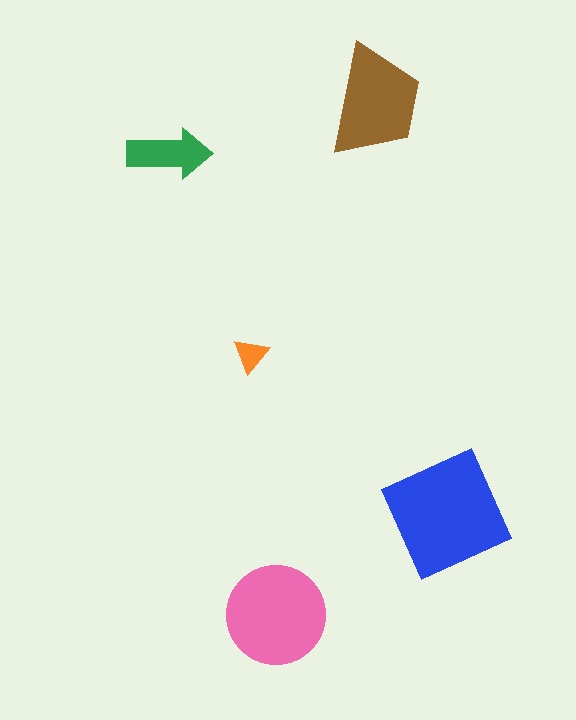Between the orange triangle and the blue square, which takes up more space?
The blue square.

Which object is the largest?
The blue square.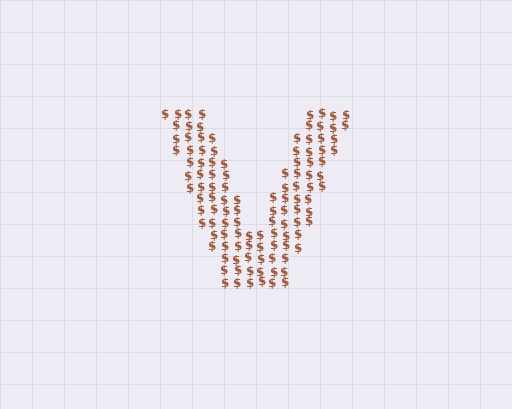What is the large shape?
The large shape is the letter V.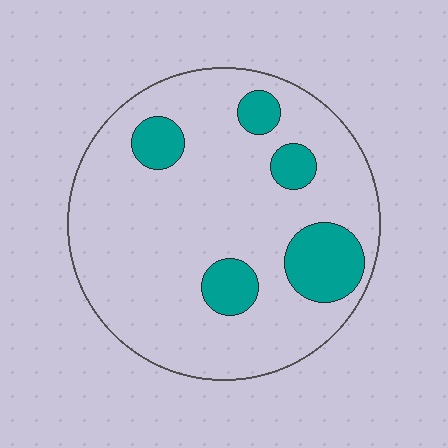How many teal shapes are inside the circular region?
5.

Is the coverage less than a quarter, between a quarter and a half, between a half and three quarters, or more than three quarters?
Less than a quarter.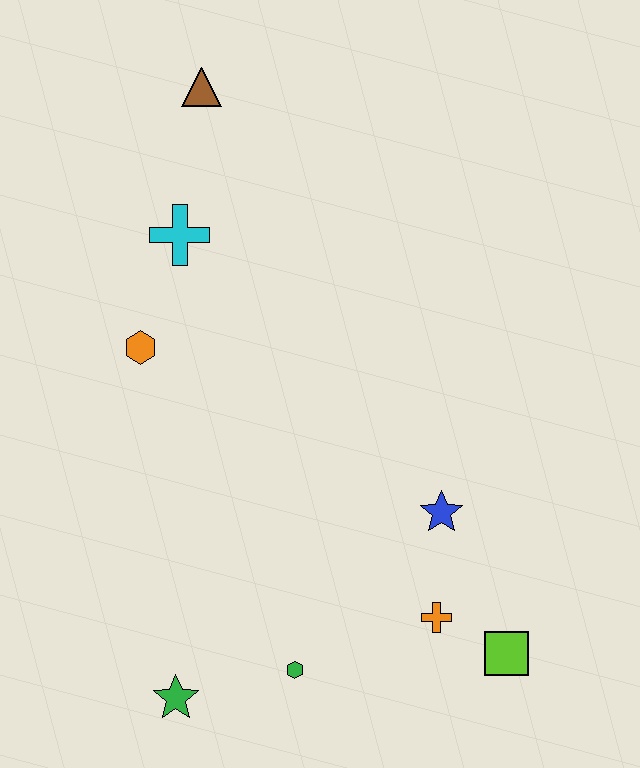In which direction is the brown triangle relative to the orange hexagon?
The brown triangle is above the orange hexagon.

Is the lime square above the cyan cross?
No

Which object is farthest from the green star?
The brown triangle is farthest from the green star.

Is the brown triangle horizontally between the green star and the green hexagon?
Yes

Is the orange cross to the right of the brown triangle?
Yes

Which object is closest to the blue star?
The orange cross is closest to the blue star.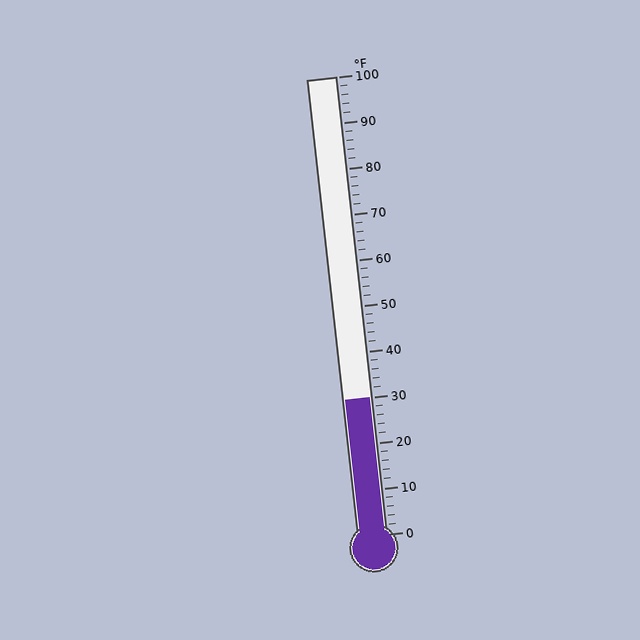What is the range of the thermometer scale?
The thermometer scale ranges from 0°F to 100°F.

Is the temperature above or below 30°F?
The temperature is at 30°F.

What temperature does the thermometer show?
The thermometer shows approximately 30°F.